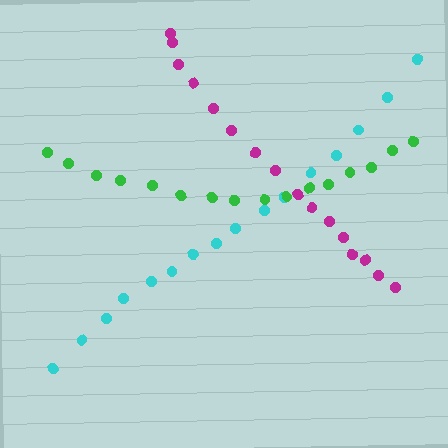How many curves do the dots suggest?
There are 3 distinct paths.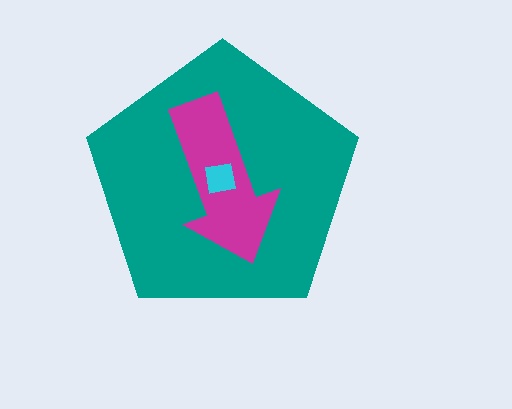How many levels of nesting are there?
3.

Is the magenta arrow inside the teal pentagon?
Yes.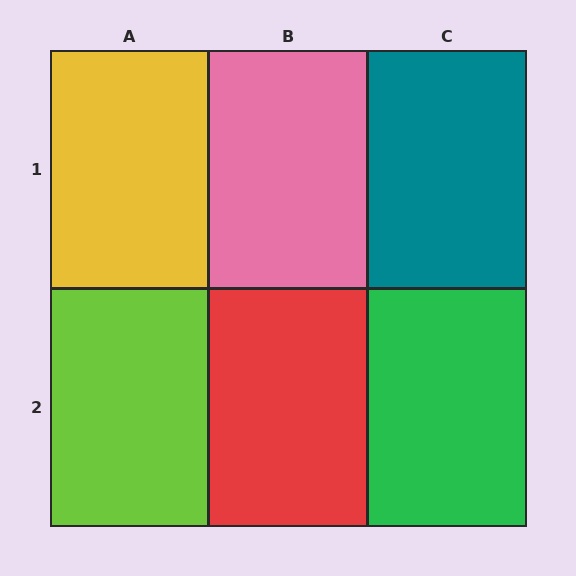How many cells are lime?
1 cell is lime.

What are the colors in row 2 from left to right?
Lime, red, green.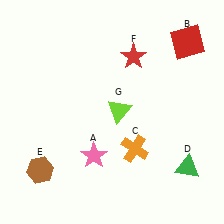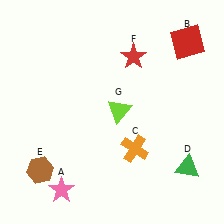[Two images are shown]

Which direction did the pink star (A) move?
The pink star (A) moved down.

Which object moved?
The pink star (A) moved down.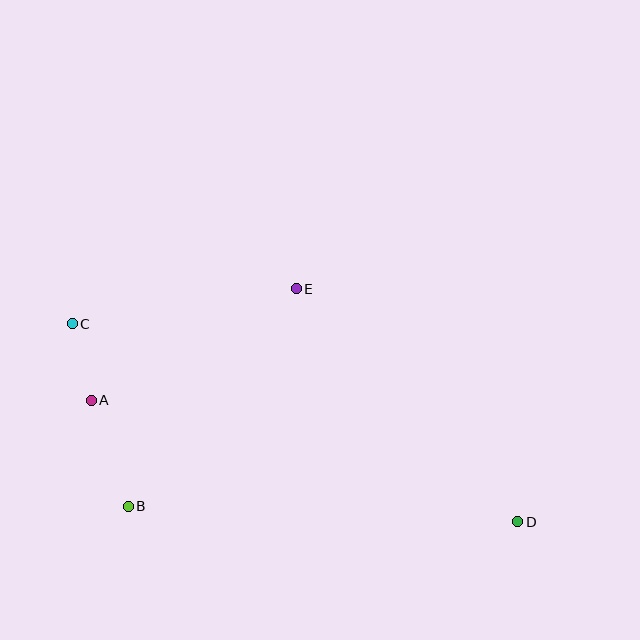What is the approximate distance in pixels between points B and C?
The distance between B and C is approximately 191 pixels.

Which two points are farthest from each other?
Points C and D are farthest from each other.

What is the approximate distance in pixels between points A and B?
The distance between A and B is approximately 112 pixels.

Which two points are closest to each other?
Points A and C are closest to each other.